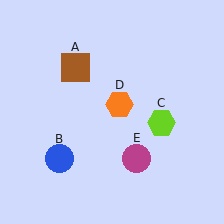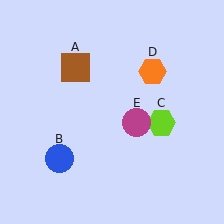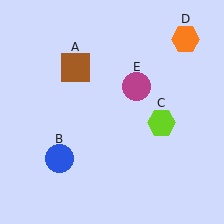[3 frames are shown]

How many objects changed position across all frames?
2 objects changed position: orange hexagon (object D), magenta circle (object E).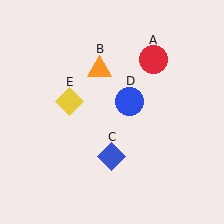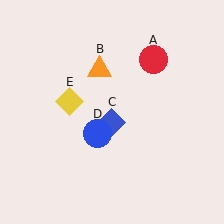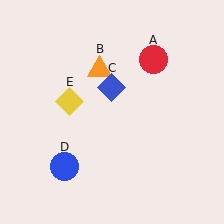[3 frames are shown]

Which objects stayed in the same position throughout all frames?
Red circle (object A) and orange triangle (object B) and yellow diamond (object E) remained stationary.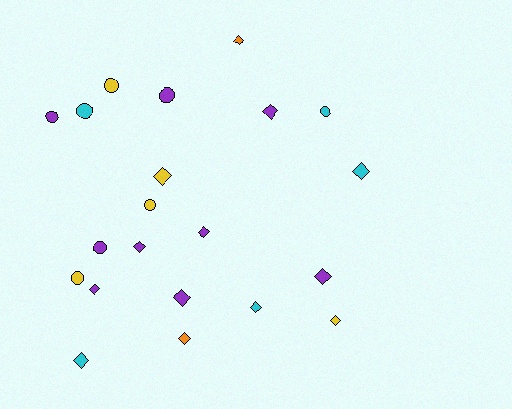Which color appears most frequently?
Purple, with 9 objects.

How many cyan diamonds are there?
There are 3 cyan diamonds.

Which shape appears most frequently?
Diamond, with 13 objects.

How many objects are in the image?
There are 21 objects.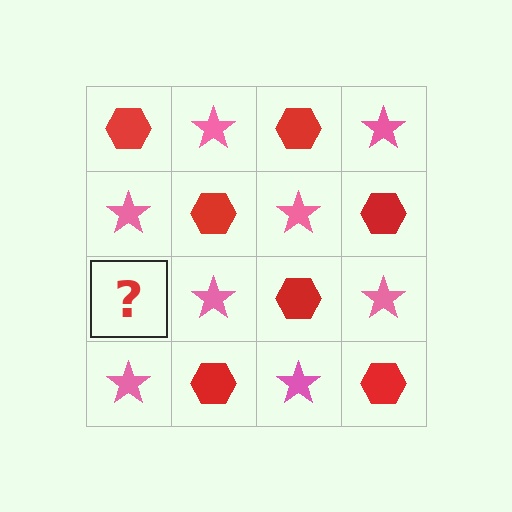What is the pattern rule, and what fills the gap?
The rule is that it alternates red hexagon and pink star in a checkerboard pattern. The gap should be filled with a red hexagon.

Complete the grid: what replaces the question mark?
The question mark should be replaced with a red hexagon.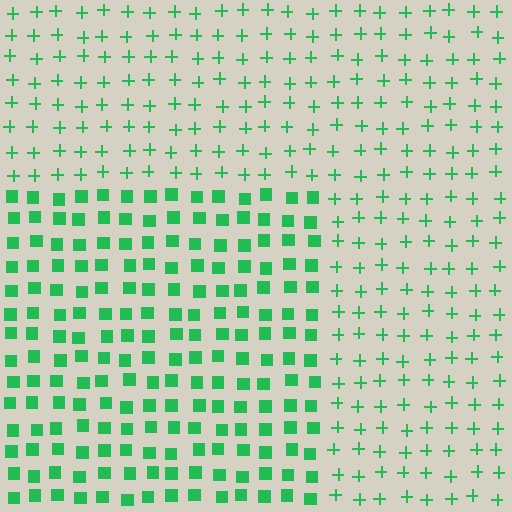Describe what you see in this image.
The image is filled with small green elements arranged in a uniform grid. A rectangle-shaped region contains squares, while the surrounding area contains plus signs. The boundary is defined purely by the change in element shape.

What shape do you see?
I see a rectangle.